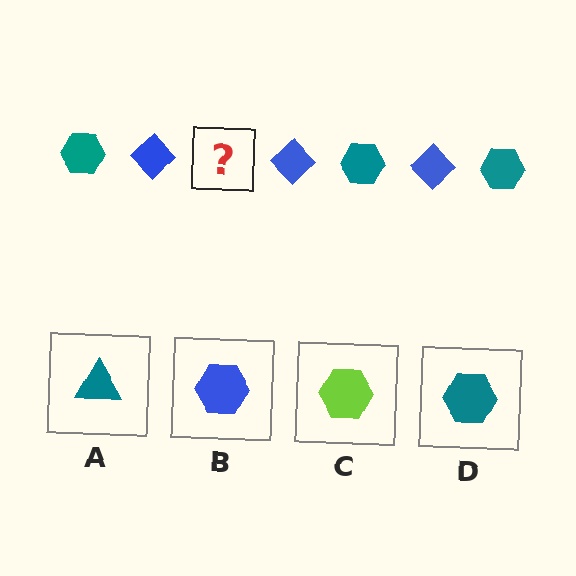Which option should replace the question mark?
Option D.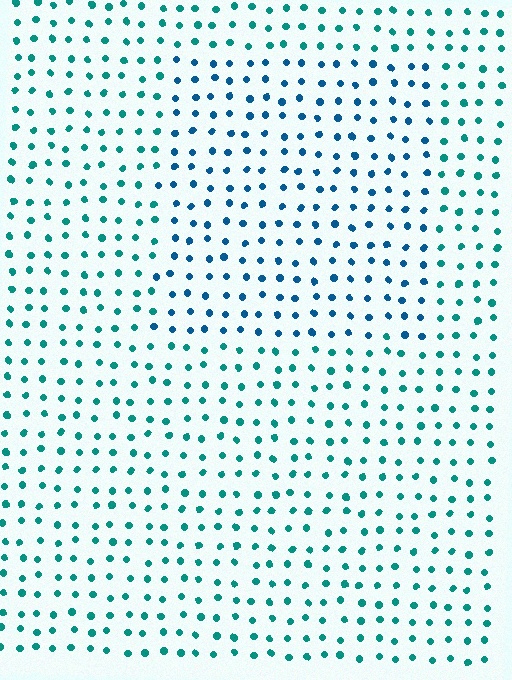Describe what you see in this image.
The image is filled with small teal elements in a uniform arrangement. A rectangle-shaped region is visible where the elements are tinted to a slightly different hue, forming a subtle color boundary.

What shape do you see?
I see a rectangle.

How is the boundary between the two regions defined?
The boundary is defined purely by a slight shift in hue (about 31 degrees). Spacing, size, and orientation are identical on both sides.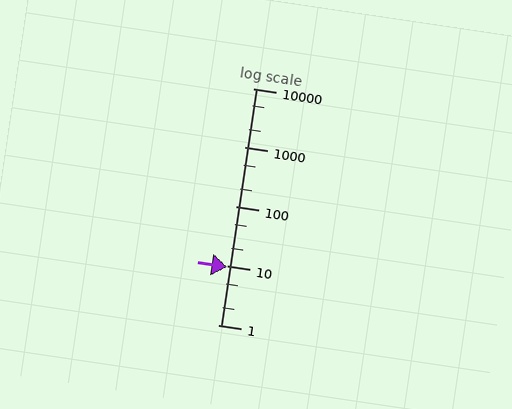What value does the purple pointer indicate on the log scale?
The pointer indicates approximately 9.5.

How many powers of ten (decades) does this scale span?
The scale spans 4 decades, from 1 to 10000.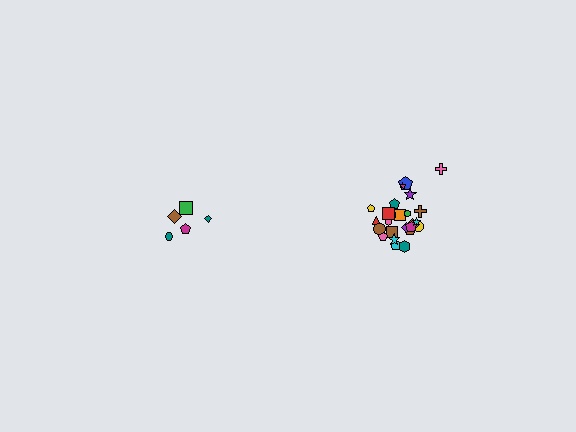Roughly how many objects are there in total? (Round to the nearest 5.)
Roughly 30 objects in total.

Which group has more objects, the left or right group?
The right group.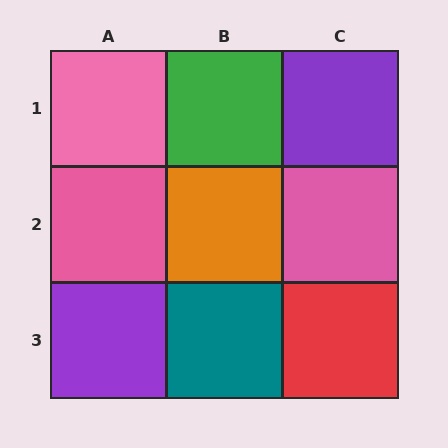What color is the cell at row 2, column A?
Pink.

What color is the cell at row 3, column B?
Teal.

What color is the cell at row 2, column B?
Orange.